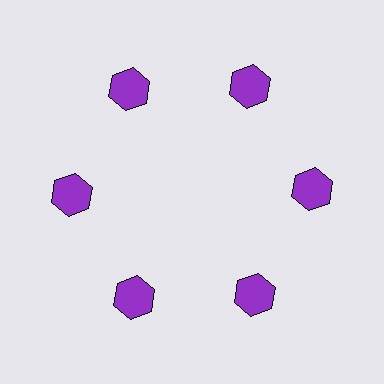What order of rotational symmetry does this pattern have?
This pattern has 6-fold rotational symmetry.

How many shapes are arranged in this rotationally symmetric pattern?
There are 6 shapes, arranged in 6 groups of 1.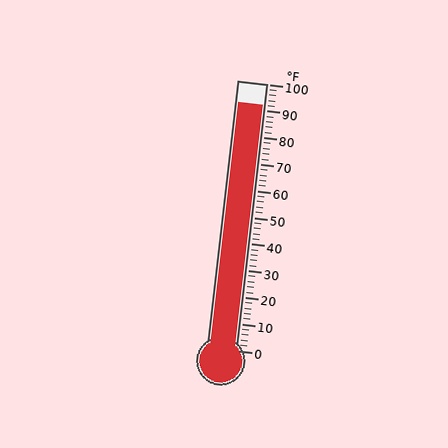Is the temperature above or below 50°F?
The temperature is above 50°F.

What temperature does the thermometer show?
The thermometer shows approximately 92°F.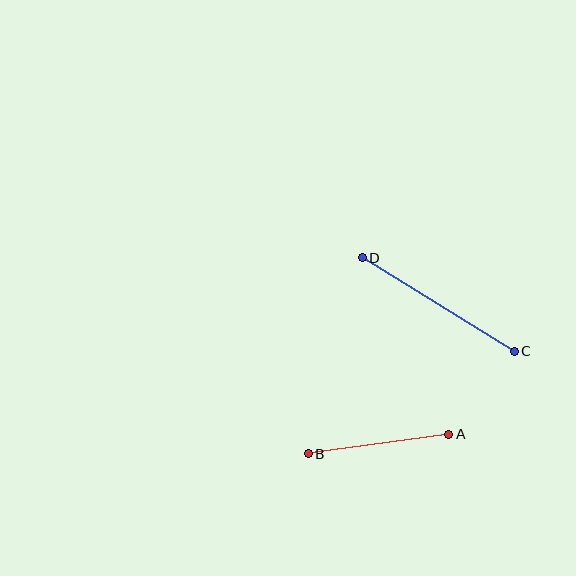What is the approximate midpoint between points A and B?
The midpoint is at approximately (379, 444) pixels.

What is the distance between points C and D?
The distance is approximately 179 pixels.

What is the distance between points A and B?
The distance is approximately 142 pixels.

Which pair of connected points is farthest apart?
Points C and D are farthest apart.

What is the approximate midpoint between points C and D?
The midpoint is at approximately (438, 305) pixels.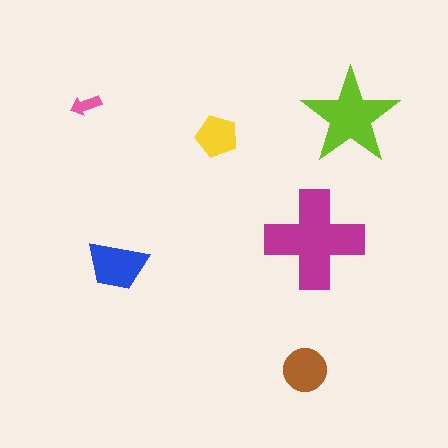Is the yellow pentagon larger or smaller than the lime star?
Smaller.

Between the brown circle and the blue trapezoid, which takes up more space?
The blue trapezoid.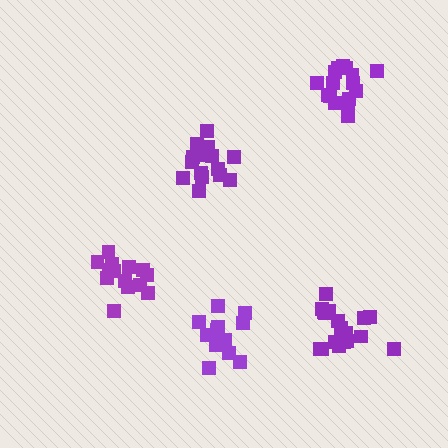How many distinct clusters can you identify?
There are 5 distinct clusters.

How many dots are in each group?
Group 1: 17 dots, Group 2: 14 dots, Group 3: 14 dots, Group 4: 18 dots, Group 5: 17 dots (80 total).